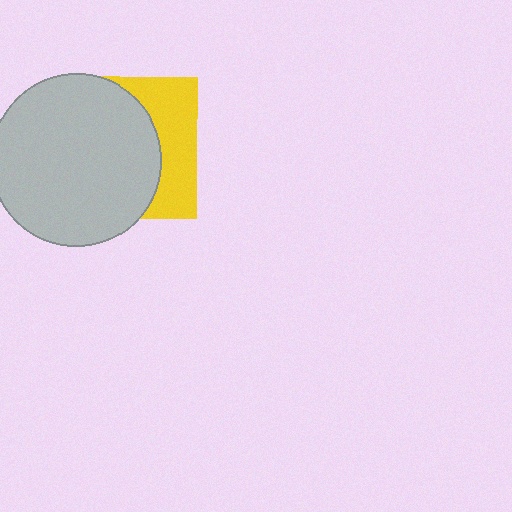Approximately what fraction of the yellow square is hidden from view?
Roughly 66% of the yellow square is hidden behind the light gray circle.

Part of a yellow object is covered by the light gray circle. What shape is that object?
It is a square.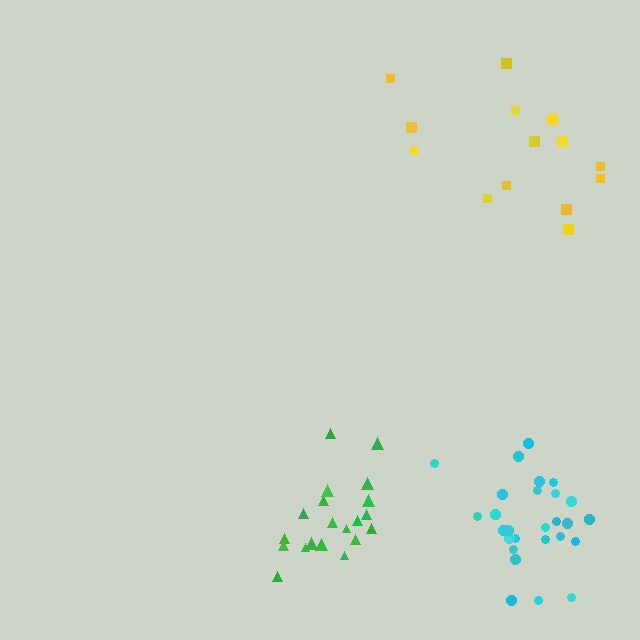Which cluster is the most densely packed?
Cyan.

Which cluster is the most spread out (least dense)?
Yellow.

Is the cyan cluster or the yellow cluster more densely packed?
Cyan.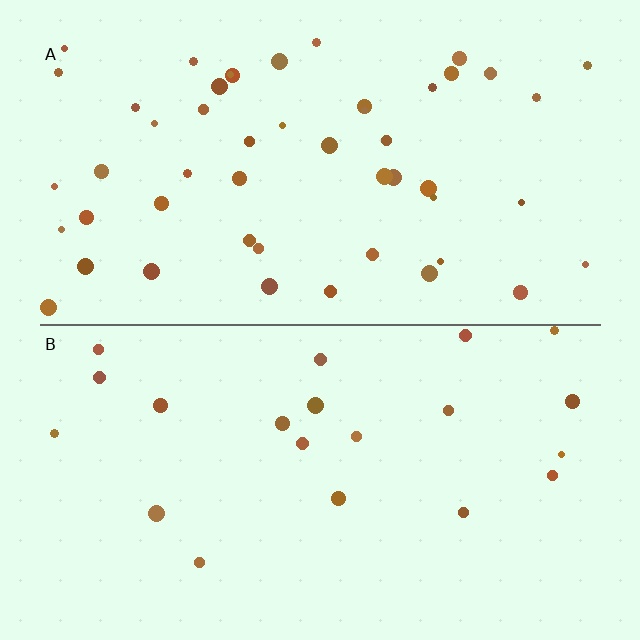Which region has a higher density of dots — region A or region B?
A (the top).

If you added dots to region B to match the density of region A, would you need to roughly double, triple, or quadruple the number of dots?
Approximately double.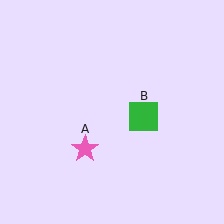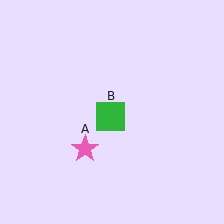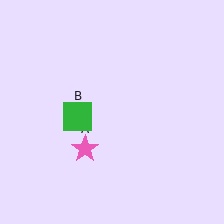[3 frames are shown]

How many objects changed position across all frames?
1 object changed position: green square (object B).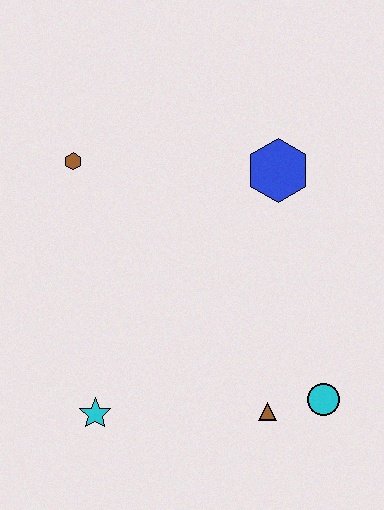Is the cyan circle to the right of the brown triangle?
Yes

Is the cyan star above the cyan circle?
No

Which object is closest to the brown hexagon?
The blue hexagon is closest to the brown hexagon.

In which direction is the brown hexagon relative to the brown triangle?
The brown hexagon is above the brown triangle.